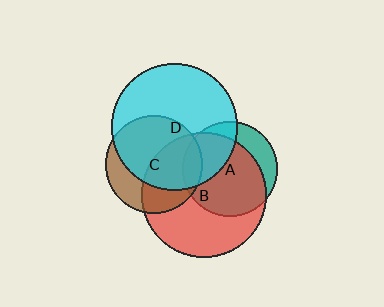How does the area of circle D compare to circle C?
Approximately 1.7 times.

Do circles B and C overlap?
Yes.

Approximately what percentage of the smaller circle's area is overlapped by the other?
Approximately 45%.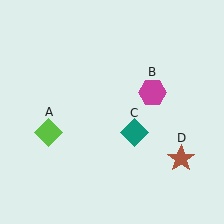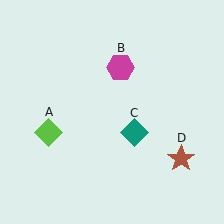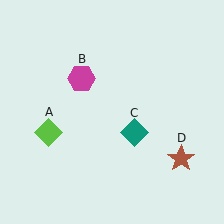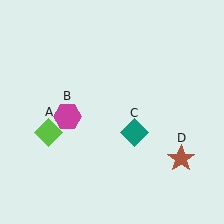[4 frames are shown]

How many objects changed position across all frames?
1 object changed position: magenta hexagon (object B).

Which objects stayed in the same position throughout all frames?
Lime diamond (object A) and teal diamond (object C) and brown star (object D) remained stationary.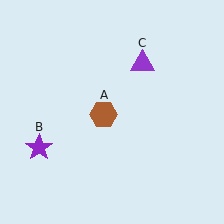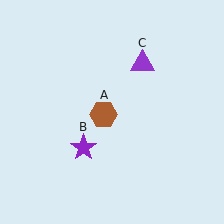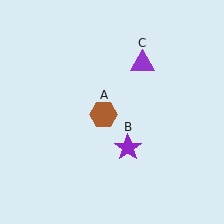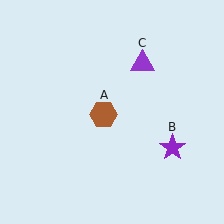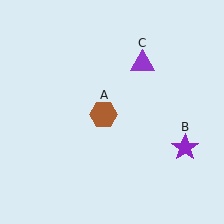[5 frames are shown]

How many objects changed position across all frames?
1 object changed position: purple star (object B).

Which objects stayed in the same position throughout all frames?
Brown hexagon (object A) and purple triangle (object C) remained stationary.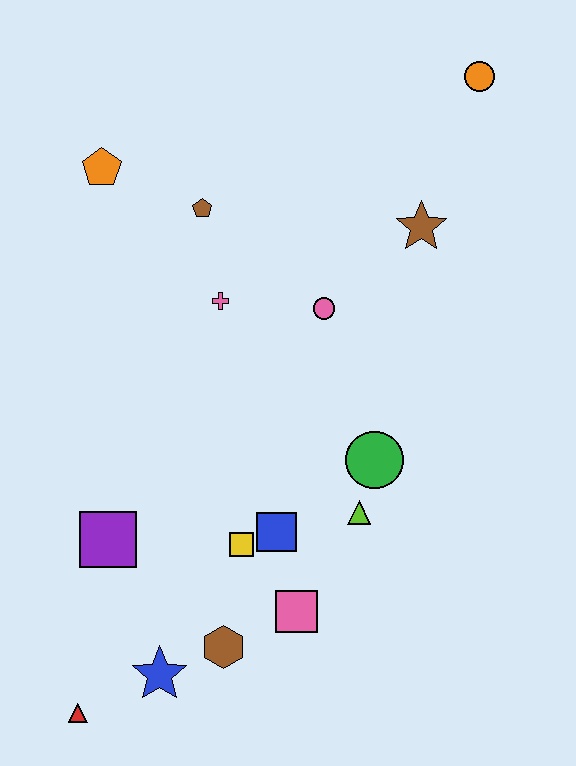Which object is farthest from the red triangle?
The orange circle is farthest from the red triangle.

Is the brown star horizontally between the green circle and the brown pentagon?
No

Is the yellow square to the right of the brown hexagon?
Yes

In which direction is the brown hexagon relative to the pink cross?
The brown hexagon is below the pink cross.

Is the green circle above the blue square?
Yes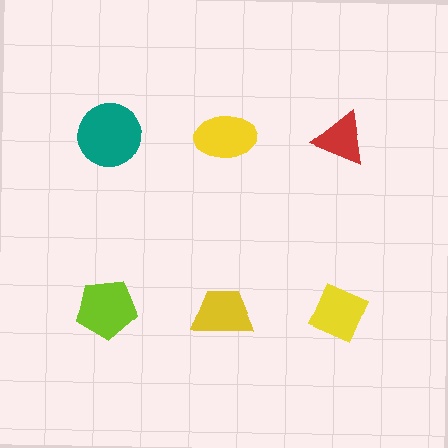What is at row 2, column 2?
A yellow trapezoid.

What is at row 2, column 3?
A yellow diamond.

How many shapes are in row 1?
3 shapes.